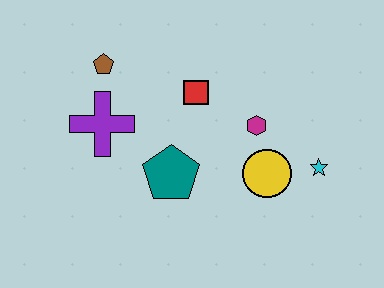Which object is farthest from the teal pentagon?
The cyan star is farthest from the teal pentagon.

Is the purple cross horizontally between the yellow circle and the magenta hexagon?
No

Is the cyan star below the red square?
Yes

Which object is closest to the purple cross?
The brown pentagon is closest to the purple cross.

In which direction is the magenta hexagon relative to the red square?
The magenta hexagon is to the right of the red square.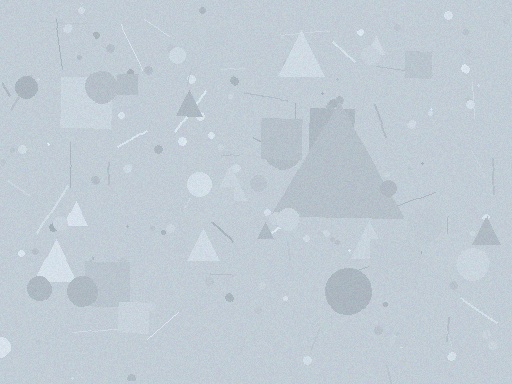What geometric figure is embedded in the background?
A triangle is embedded in the background.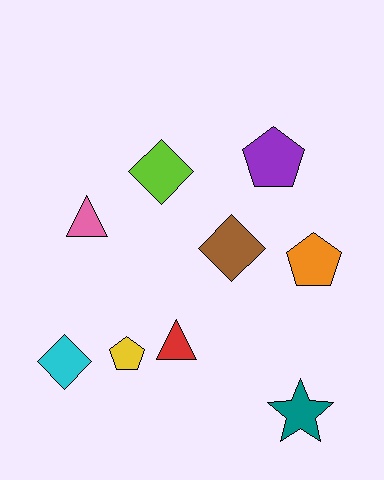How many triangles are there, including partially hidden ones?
There are 2 triangles.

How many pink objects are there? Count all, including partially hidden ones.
There is 1 pink object.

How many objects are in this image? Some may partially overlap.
There are 9 objects.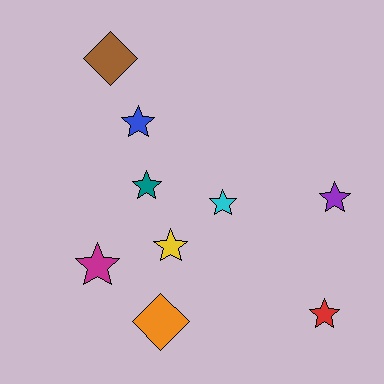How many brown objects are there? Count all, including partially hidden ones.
There is 1 brown object.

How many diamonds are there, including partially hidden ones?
There are 2 diamonds.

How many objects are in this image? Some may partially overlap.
There are 9 objects.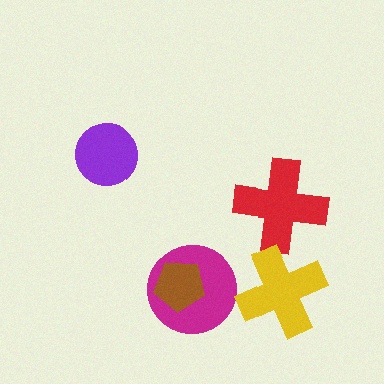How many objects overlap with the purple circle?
0 objects overlap with the purple circle.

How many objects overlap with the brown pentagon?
1 object overlaps with the brown pentagon.